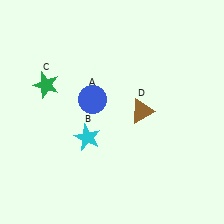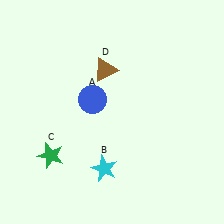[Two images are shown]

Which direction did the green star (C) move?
The green star (C) moved down.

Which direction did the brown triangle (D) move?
The brown triangle (D) moved up.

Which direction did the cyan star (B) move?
The cyan star (B) moved down.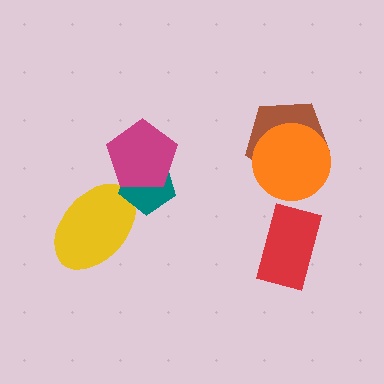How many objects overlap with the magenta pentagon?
1 object overlaps with the magenta pentagon.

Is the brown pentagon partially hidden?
Yes, it is partially covered by another shape.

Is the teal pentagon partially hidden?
Yes, it is partially covered by another shape.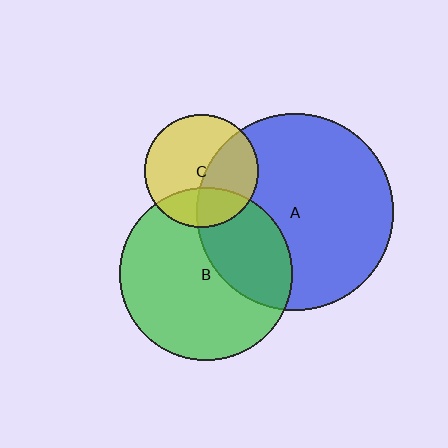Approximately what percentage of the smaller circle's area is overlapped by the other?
Approximately 35%.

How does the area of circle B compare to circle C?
Approximately 2.3 times.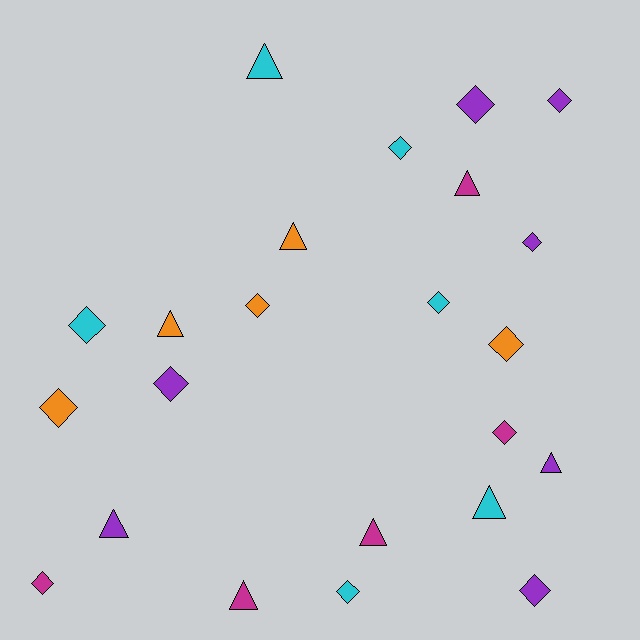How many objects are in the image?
There are 23 objects.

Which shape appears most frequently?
Diamond, with 14 objects.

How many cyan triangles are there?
There are 2 cyan triangles.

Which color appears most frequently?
Purple, with 7 objects.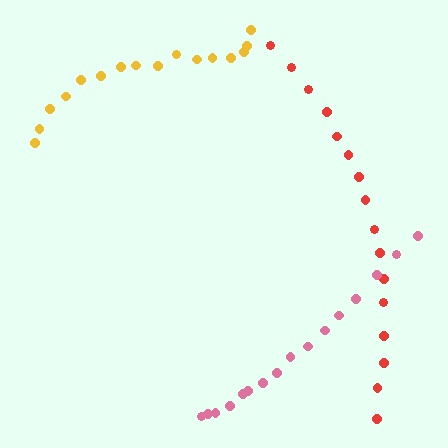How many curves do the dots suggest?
There are 3 distinct paths.